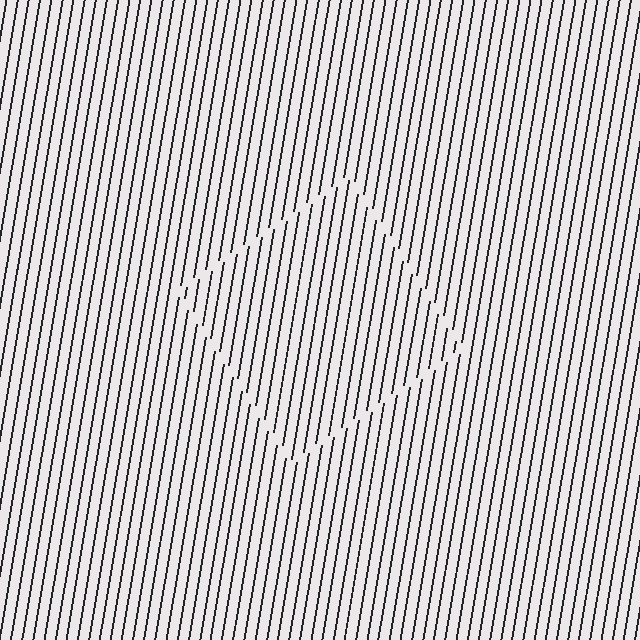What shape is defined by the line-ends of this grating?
An illusory square. The interior of the shape contains the same grating, shifted by half a period — the contour is defined by the phase discontinuity where line-ends from the inner and outer gratings abut.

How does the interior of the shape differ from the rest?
The interior of the shape contains the same grating, shifted by half a period — the contour is defined by the phase discontinuity where line-ends from the inner and outer gratings abut.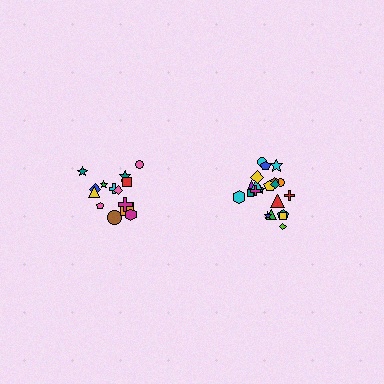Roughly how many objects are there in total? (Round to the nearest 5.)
Roughly 35 objects in total.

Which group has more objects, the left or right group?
The right group.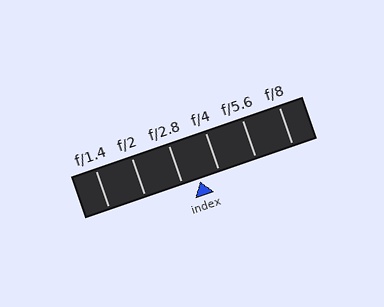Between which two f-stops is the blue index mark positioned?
The index mark is between f/2.8 and f/4.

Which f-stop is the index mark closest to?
The index mark is closest to f/2.8.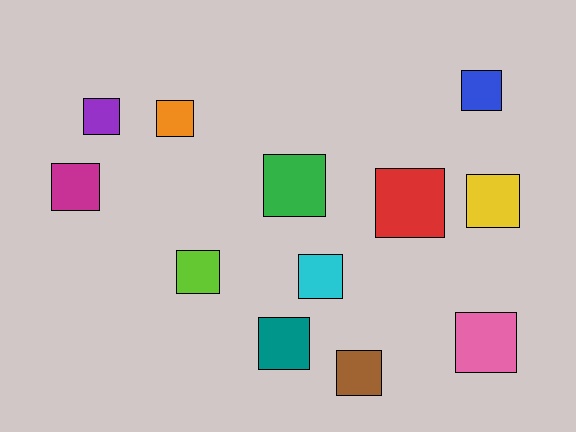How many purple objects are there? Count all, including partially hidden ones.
There is 1 purple object.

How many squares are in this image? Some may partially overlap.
There are 12 squares.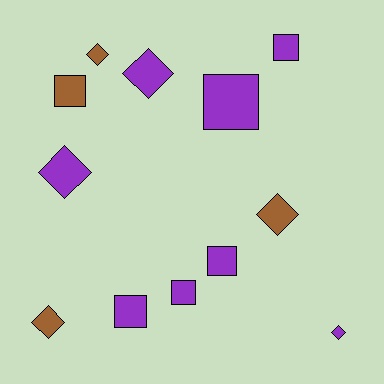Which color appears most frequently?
Purple, with 8 objects.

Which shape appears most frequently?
Diamond, with 6 objects.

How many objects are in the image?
There are 12 objects.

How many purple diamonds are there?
There are 3 purple diamonds.